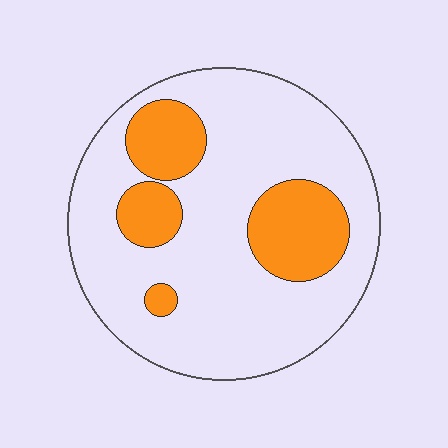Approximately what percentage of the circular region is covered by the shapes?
Approximately 25%.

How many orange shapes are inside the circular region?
4.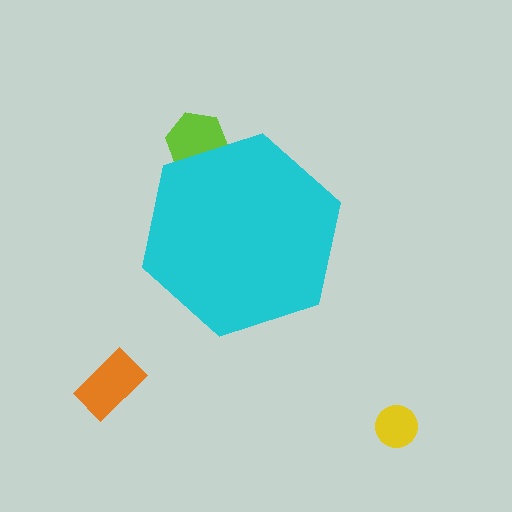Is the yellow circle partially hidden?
No, the yellow circle is fully visible.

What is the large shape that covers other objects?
A cyan hexagon.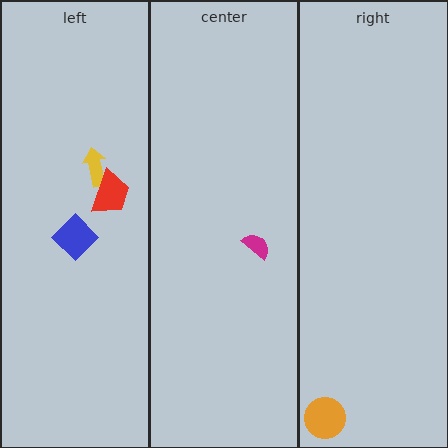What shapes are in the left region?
The blue diamond, the yellow arrow, the red trapezoid.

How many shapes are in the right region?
1.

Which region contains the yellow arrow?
The left region.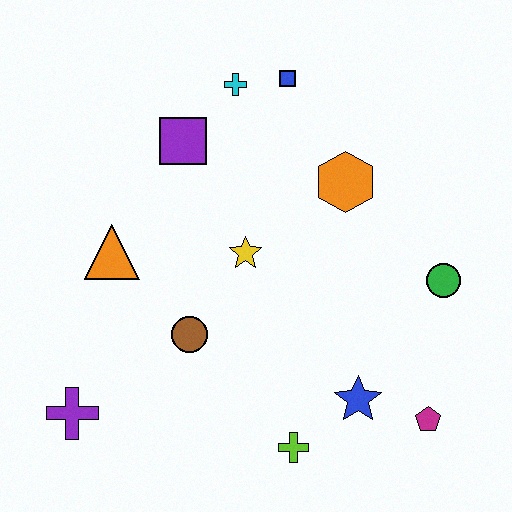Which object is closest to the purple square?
The cyan cross is closest to the purple square.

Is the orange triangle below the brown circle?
No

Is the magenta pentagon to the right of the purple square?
Yes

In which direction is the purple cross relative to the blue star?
The purple cross is to the left of the blue star.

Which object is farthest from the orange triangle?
The magenta pentagon is farthest from the orange triangle.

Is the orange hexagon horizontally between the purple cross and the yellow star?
No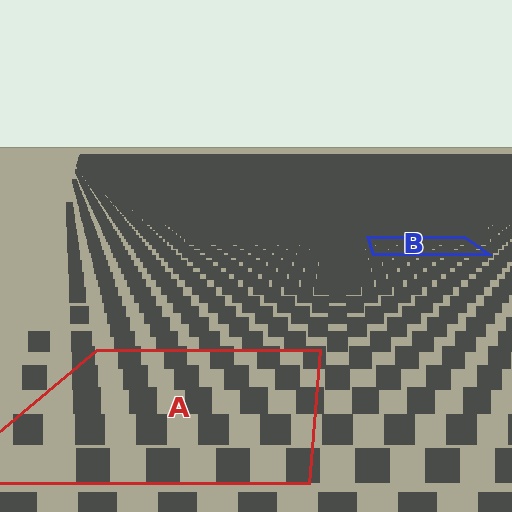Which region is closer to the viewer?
Region A is closer. The texture elements there are larger and more spread out.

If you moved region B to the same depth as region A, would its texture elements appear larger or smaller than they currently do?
They would appear larger. At a closer depth, the same texture elements are projected at a bigger on-screen size.